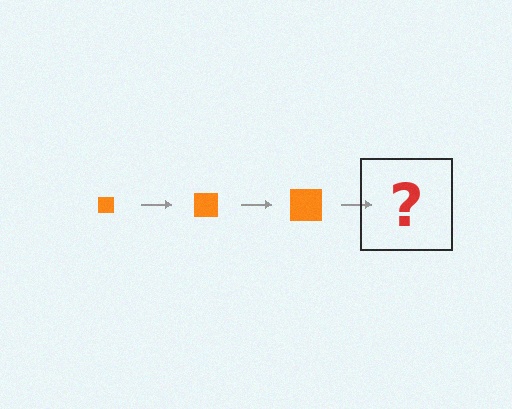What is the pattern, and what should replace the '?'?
The pattern is that the square gets progressively larger each step. The '?' should be an orange square, larger than the previous one.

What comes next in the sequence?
The next element should be an orange square, larger than the previous one.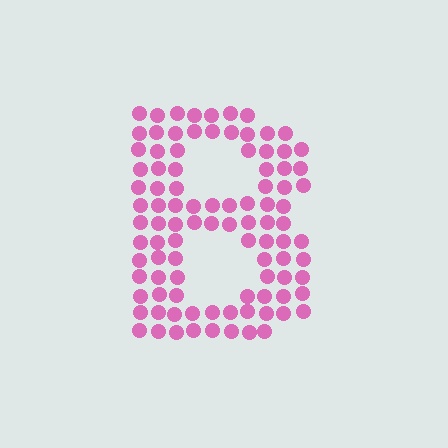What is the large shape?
The large shape is the letter B.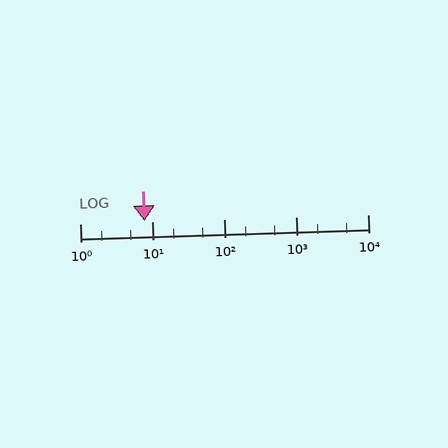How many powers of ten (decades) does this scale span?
The scale spans 4 decades, from 1 to 10000.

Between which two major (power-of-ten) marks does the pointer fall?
The pointer is between 1 and 10.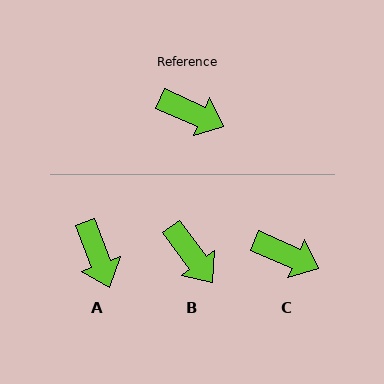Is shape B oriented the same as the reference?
No, it is off by about 30 degrees.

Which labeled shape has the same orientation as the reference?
C.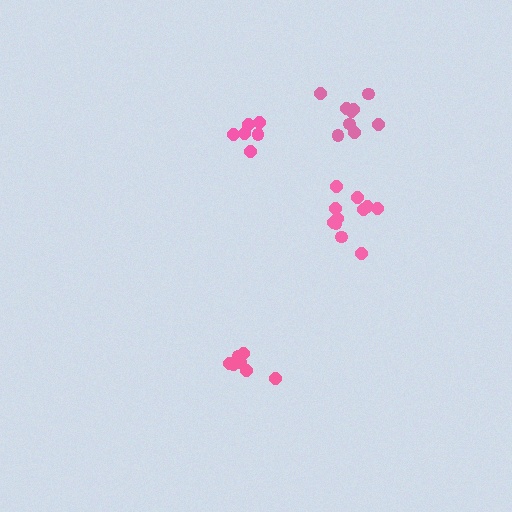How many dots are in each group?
Group 1: 6 dots, Group 2: 11 dots, Group 3: 8 dots, Group 4: 9 dots (34 total).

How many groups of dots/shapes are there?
There are 4 groups.